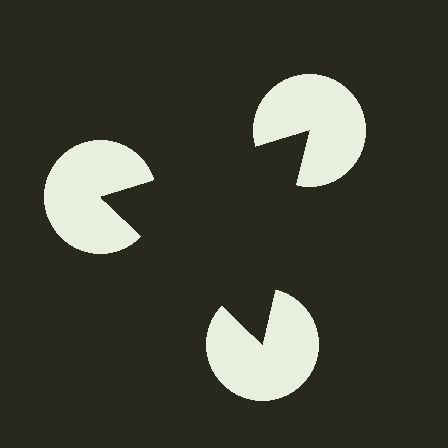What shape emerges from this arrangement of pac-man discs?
An illusory triangle — its edges are inferred from the aligned wedge cuts in the pac-man discs, not physically drawn.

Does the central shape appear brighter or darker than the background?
It typically appears slightly darker than the background, even though no actual brightness change is drawn.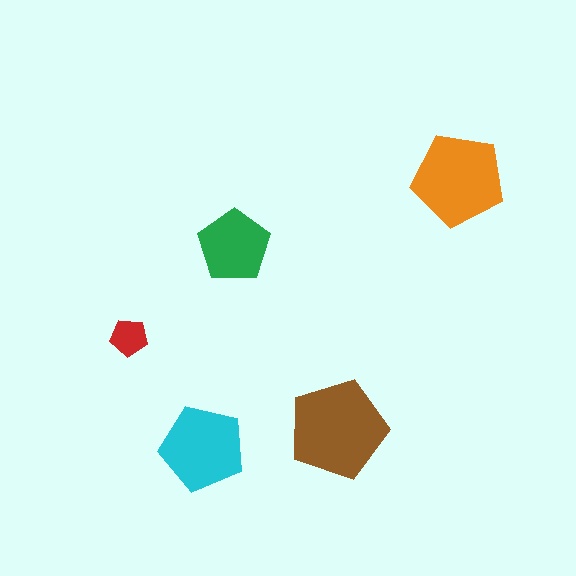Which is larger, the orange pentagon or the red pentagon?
The orange one.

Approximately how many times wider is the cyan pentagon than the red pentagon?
About 2.5 times wider.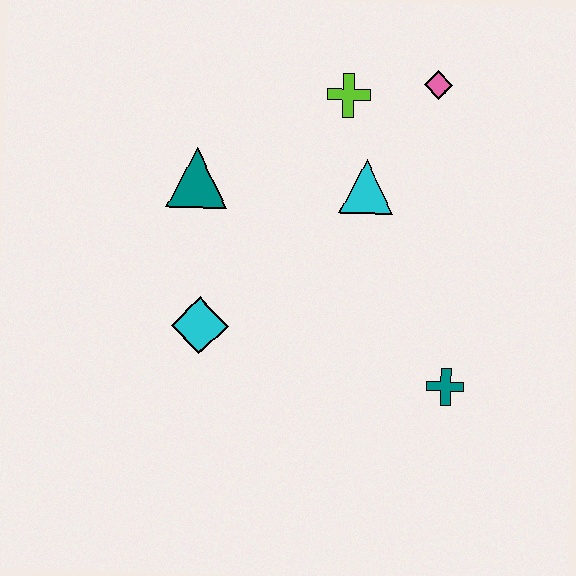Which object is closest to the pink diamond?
The lime cross is closest to the pink diamond.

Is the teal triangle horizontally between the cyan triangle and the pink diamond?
No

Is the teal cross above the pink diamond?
No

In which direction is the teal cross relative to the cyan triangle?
The teal cross is below the cyan triangle.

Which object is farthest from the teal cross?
The teal triangle is farthest from the teal cross.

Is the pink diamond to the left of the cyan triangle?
No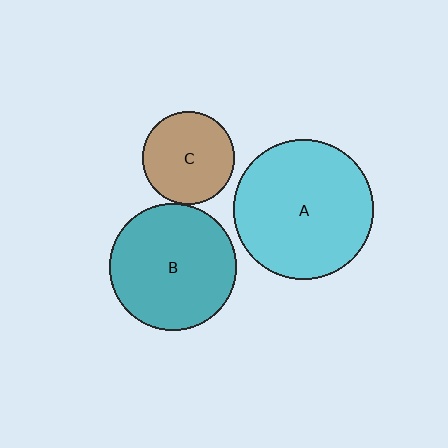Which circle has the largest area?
Circle A (cyan).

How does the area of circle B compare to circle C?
Approximately 1.9 times.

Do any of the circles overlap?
No, none of the circles overlap.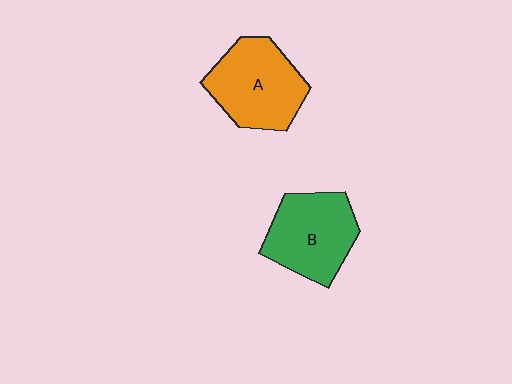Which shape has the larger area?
Shape A (orange).